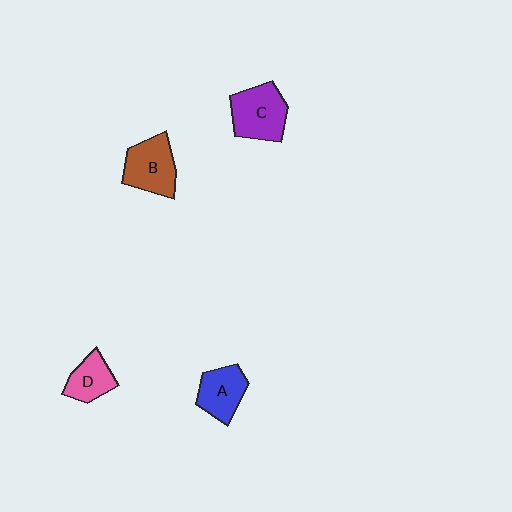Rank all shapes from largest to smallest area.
From largest to smallest: C (purple), B (brown), A (blue), D (pink).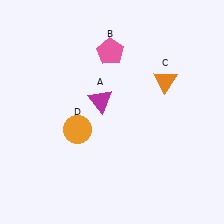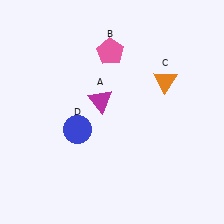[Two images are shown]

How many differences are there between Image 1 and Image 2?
There is 1 difference between the two images.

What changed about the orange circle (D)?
In Image 1, D is orange. In Image 2, it changed to blue.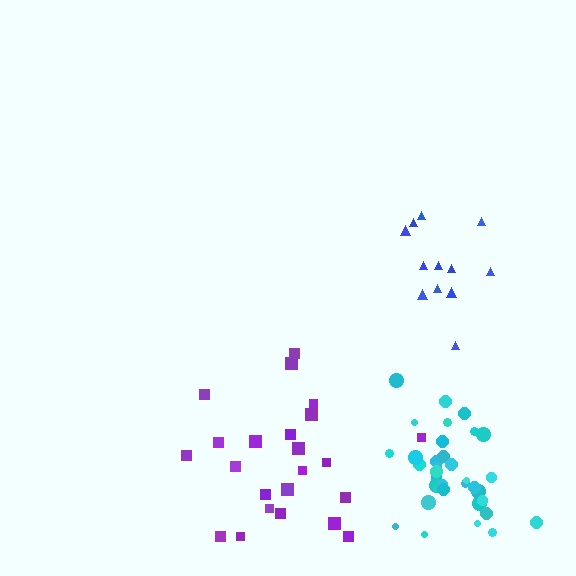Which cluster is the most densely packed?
Cyan.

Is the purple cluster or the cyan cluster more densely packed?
Cyan.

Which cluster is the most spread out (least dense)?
Purple.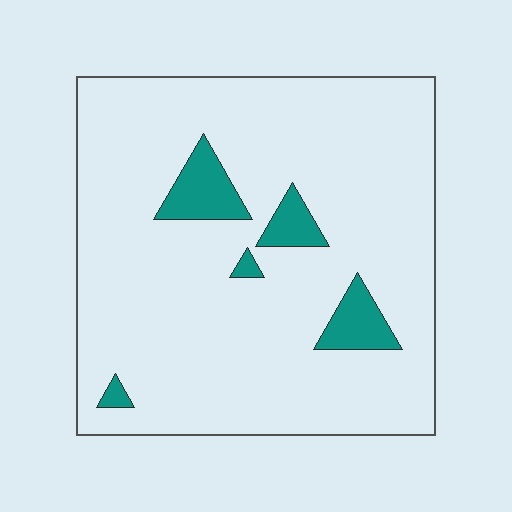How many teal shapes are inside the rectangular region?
5.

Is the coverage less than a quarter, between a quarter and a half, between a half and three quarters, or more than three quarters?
Less than a quarter.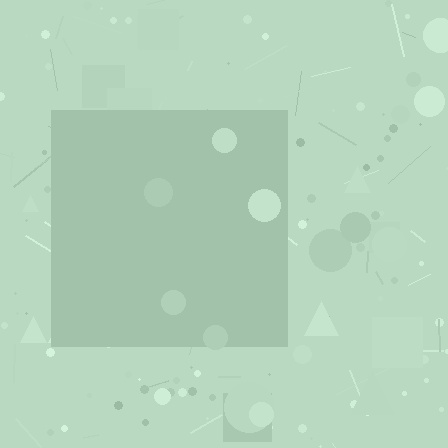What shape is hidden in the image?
A square is hidden in the image.